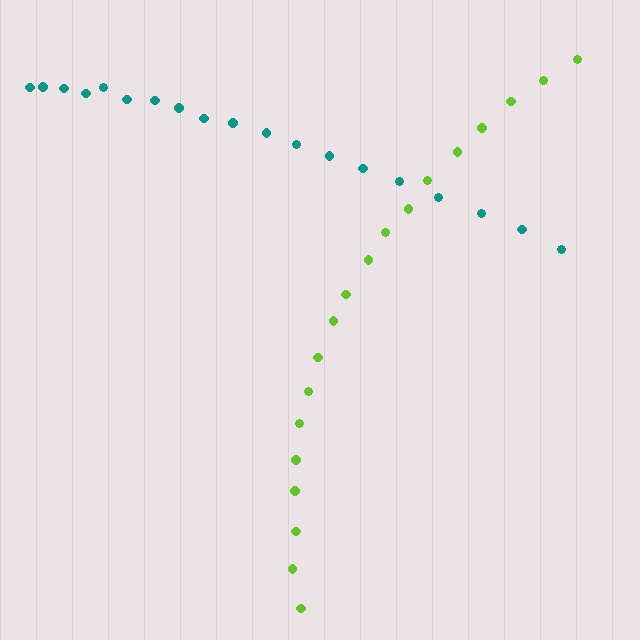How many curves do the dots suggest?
There are 2 distinct paths.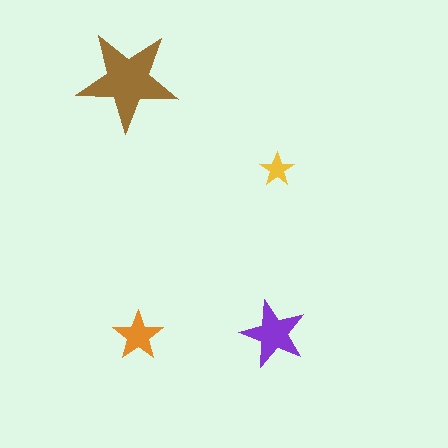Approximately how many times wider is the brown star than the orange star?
About 2 times wider.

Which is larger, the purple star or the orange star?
The purple one.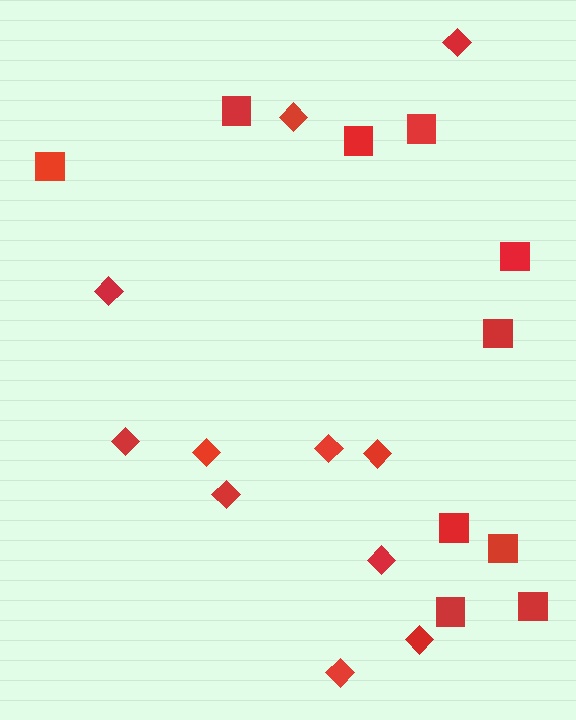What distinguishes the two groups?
There are 2 groups: one group of squares (10) and one group of diamonds (11).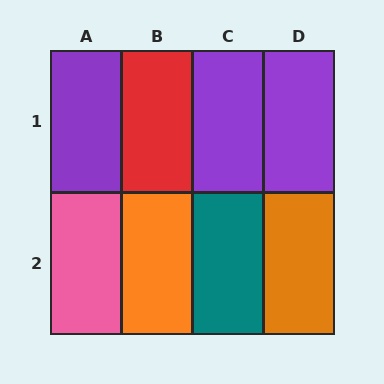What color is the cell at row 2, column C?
Teal.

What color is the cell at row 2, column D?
Orange.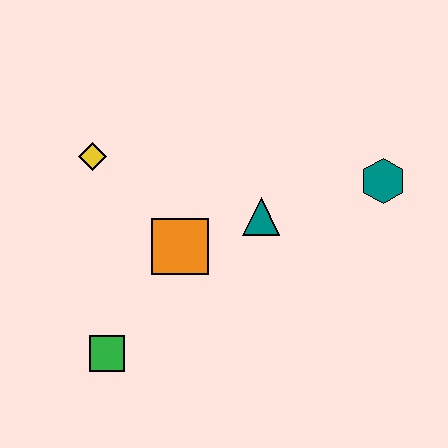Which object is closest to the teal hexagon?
The teal triangle is closest to the teal hexagon.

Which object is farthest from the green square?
The teal hexagon is farthest from the green square.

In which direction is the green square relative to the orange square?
The green square is below the orange square.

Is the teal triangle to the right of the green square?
Yes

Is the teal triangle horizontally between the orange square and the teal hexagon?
Yes